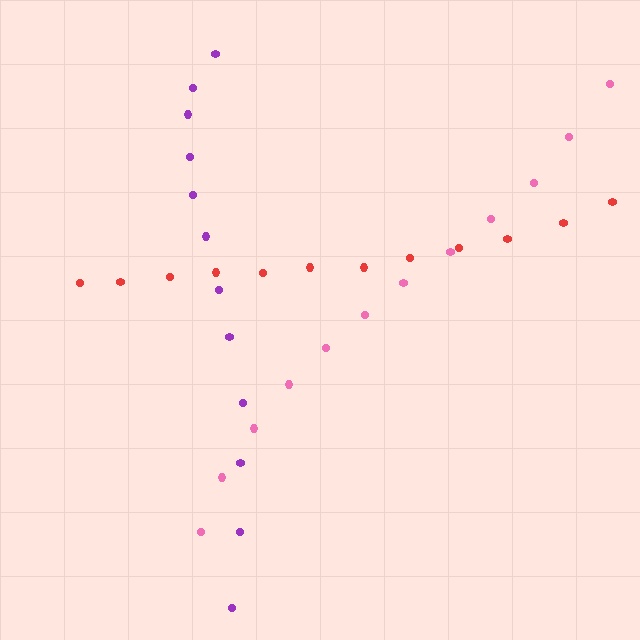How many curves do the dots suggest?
There are 3 distinct paths.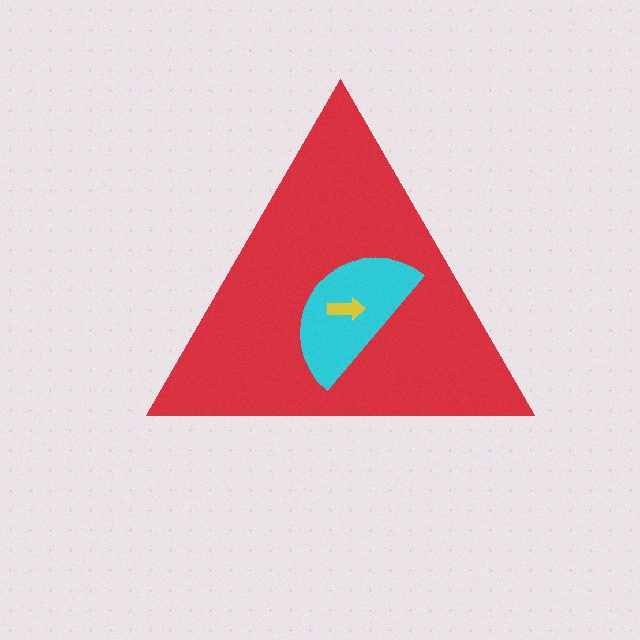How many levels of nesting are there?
3.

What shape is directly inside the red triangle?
The cyan semicircle.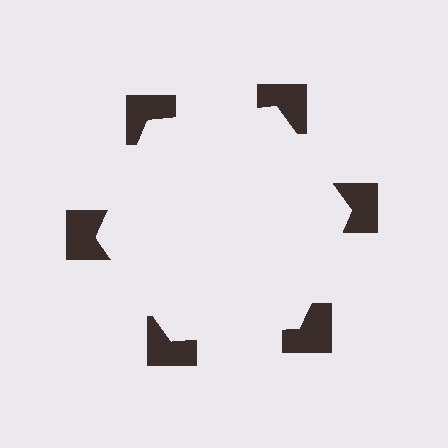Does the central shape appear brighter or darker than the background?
It typically appears slightly brighter than the background, even though no actual brightness change is drawn.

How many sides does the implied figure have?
6 sides.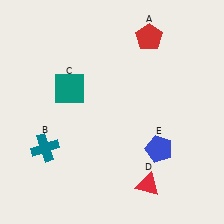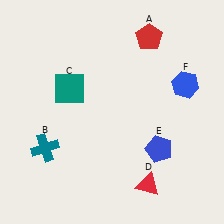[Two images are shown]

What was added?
A blue hexagon (F) was added in Image 2.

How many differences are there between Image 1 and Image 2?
There is 1 difference between the two images.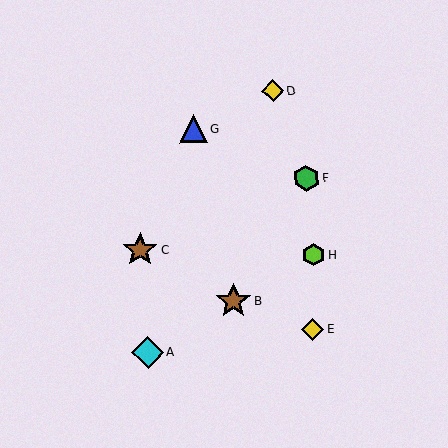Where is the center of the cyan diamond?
The center of the cyan diamond is at (148, 352).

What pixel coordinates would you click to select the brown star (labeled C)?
Click at (140, 250) to select the brown star C.